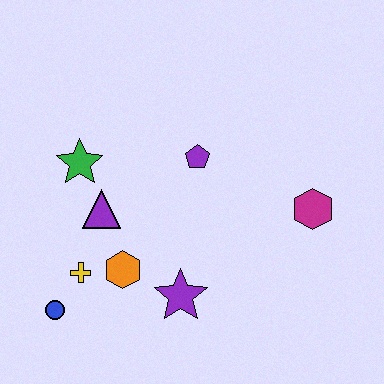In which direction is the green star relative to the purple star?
The green star is above the purple star.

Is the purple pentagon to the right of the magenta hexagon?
No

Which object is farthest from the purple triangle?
The magenta hexagon is farthest from the purple triangle.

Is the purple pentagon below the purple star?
No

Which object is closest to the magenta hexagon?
The purple pentagon is closest to the magenta hexagon.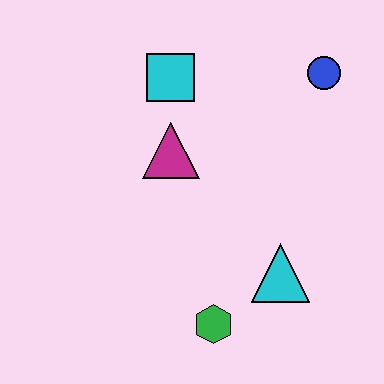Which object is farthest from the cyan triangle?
The cyan square is farthest from the cyan triangle.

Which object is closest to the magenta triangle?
The cyan square is closest to the magenta triangle.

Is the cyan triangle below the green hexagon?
No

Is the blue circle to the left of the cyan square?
No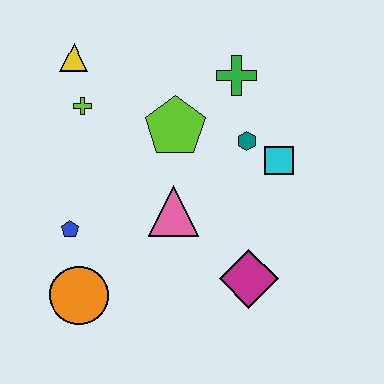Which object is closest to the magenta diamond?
The pink triangle is closest to the magenta diamond.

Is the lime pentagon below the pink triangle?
No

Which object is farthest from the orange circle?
The green cross is farthest from the orange circle.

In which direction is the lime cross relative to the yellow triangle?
The lime cross is below the yellow triangle.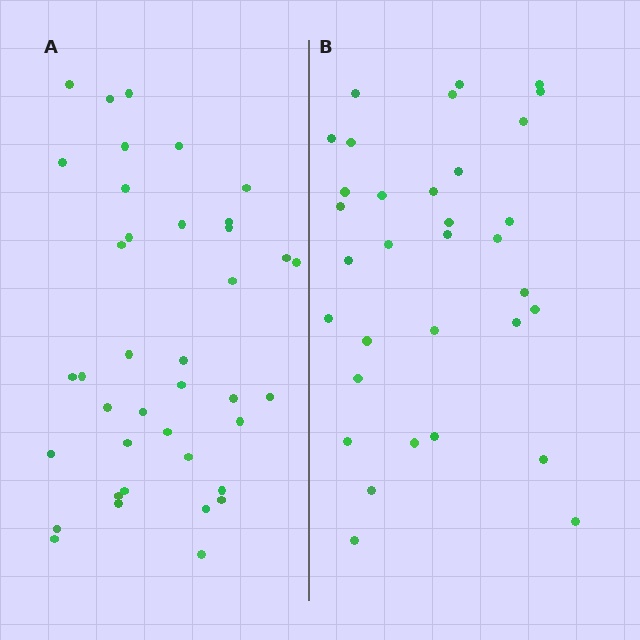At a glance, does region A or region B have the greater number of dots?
Region A (the left region) has more dots.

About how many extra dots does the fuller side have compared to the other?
Region A has about 6 more dots than region B.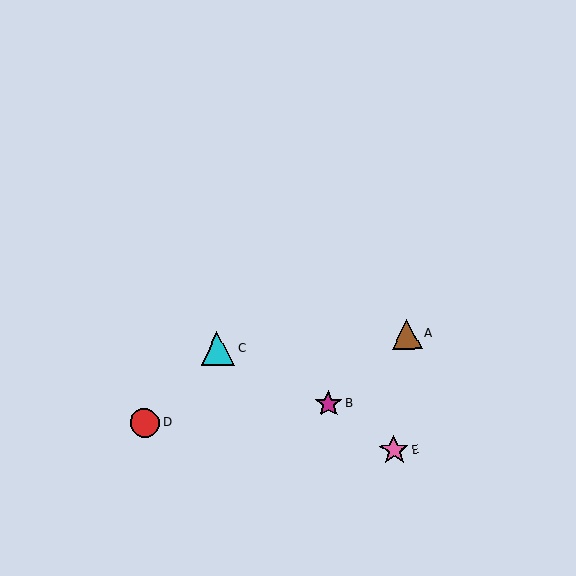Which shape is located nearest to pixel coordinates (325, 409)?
The magenta star (labeled B) at (329, 404) is nearest to that location.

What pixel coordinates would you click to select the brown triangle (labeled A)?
Click at (407, 334) to select the brown triangle A.